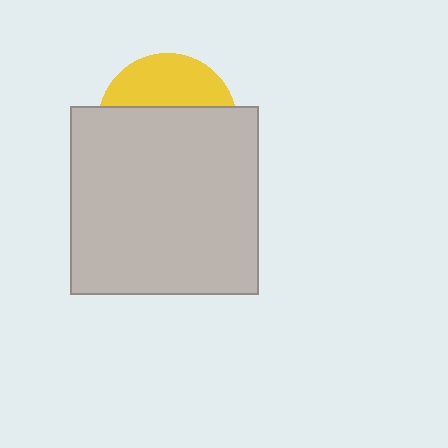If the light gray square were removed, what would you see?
You would see the complete yellow circle.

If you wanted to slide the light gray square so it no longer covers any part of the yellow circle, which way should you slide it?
Slide it down — that is the most direct way to separate the two shapes.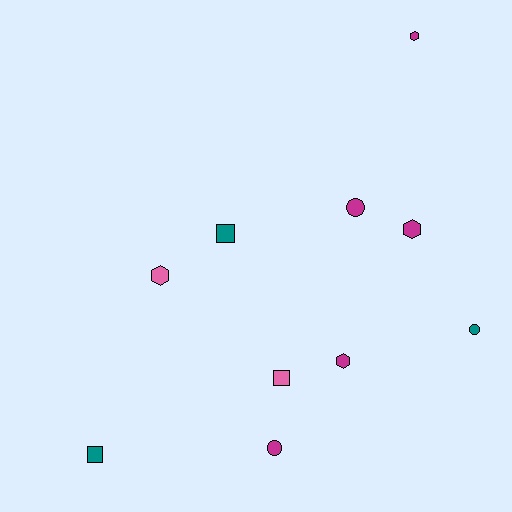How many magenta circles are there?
There are 2 magenta circles.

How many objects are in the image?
There are 10 objects.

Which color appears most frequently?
Magenta, with 5 objects.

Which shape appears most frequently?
Hexagon, with 4 objects.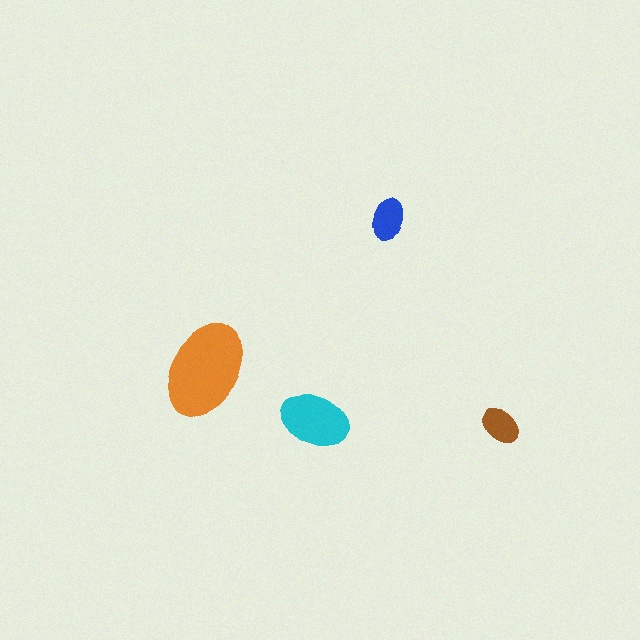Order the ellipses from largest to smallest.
the orange one, the cyan one, the blue one, the brown one.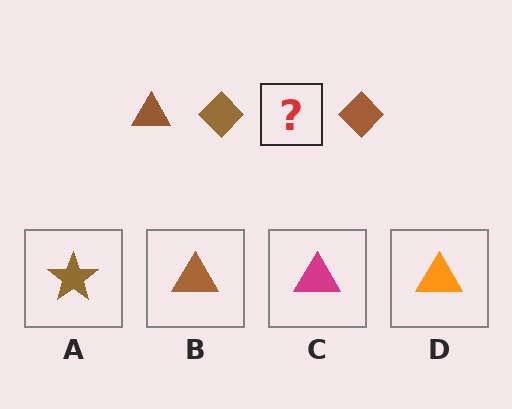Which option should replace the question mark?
Option B.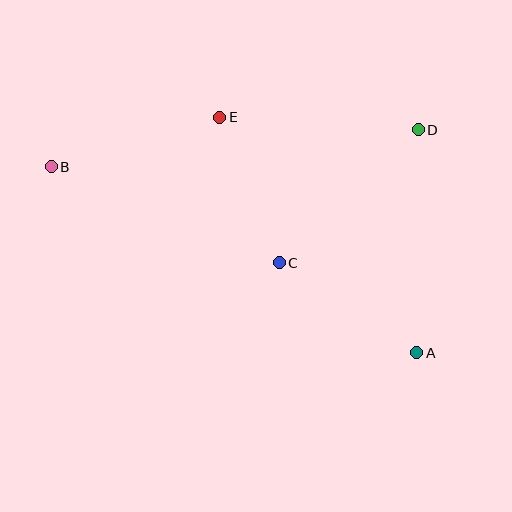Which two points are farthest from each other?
Points A and B are farthest from each other.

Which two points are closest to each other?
Points C and E are closest to each other.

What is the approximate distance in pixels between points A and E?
The distance between A and E is approximately 307 pixels.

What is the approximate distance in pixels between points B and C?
The distance between B and C is approximately 247 pixels.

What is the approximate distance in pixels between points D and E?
The distance between D and E is approximately 199 pixels.